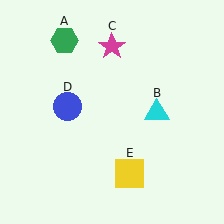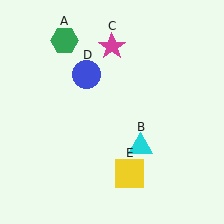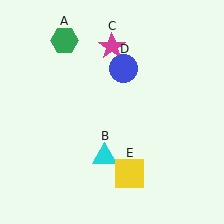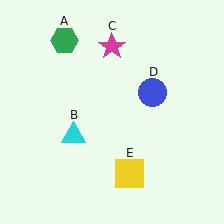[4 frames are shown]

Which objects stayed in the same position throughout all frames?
Green hexagon (object A) and magenta star (object C) and yellow square (object E) remained stationary.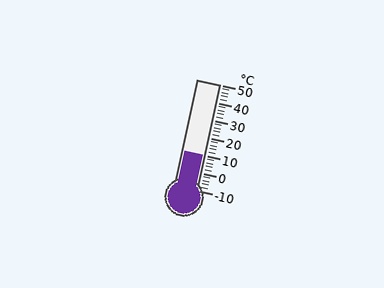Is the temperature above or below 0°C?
The temperature is above 0°C.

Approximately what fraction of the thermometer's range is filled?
The thermometer is filled to approximately 35% of its range.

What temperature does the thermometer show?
The thermometer shows approximately 10°C.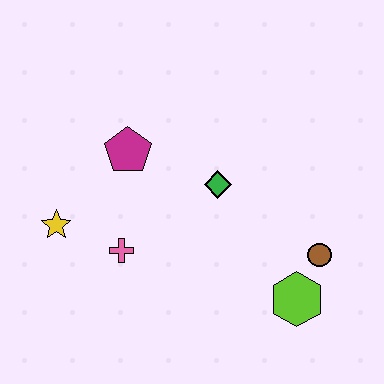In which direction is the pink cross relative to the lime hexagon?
The pink cross is to the left of the lime hexagon.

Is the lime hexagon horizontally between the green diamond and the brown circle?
Yes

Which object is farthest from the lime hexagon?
The yellow star is farthest from the lime hexagon.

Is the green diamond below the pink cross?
No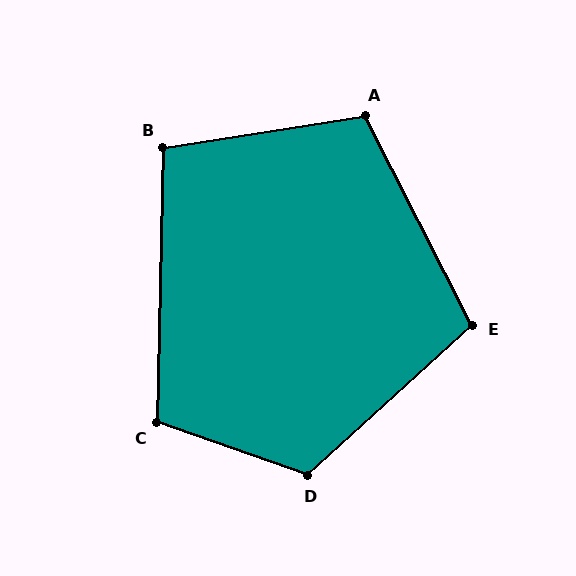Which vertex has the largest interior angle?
D, at approximately 119 degrees.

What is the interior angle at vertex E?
Approximately 105 degrees (obtuse).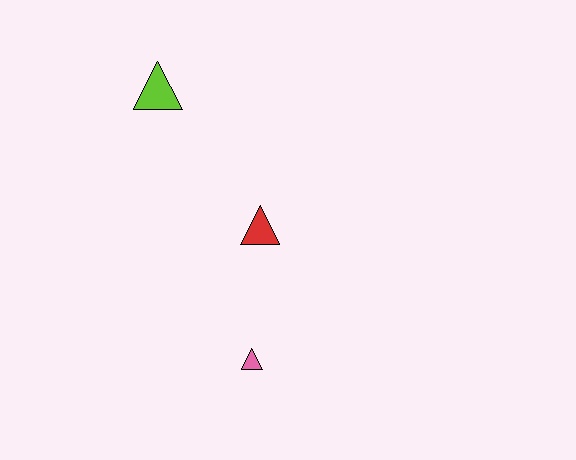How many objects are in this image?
There are 3 objects.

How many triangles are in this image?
There are 3 triangles.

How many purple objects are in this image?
There are no purple objects.